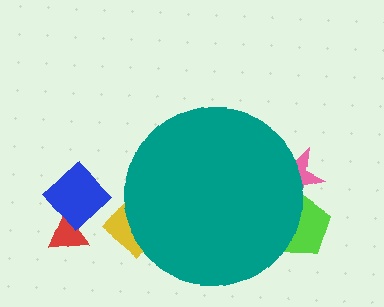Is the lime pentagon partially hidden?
Yes, the lime pentagon is partially hidden behind the teal circle.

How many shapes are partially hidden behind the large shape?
3 shapes are partially hidden.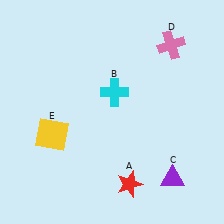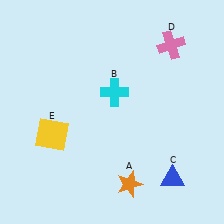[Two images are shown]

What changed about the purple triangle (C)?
In Image 1, C is purple. In Image 2, it changed to blue.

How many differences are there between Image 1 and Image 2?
There are 2 differences between the two images.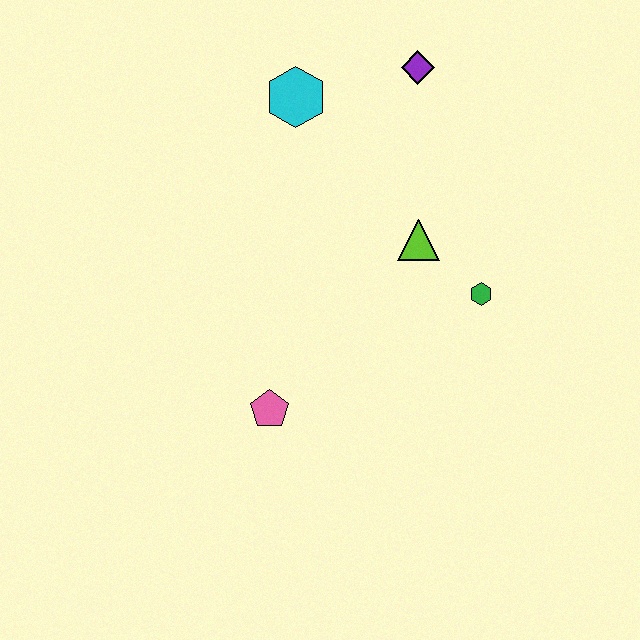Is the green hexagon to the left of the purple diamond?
No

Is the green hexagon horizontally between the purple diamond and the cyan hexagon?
No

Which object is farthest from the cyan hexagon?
The pink pentagon is farthest from the cyan hexagon.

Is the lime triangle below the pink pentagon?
No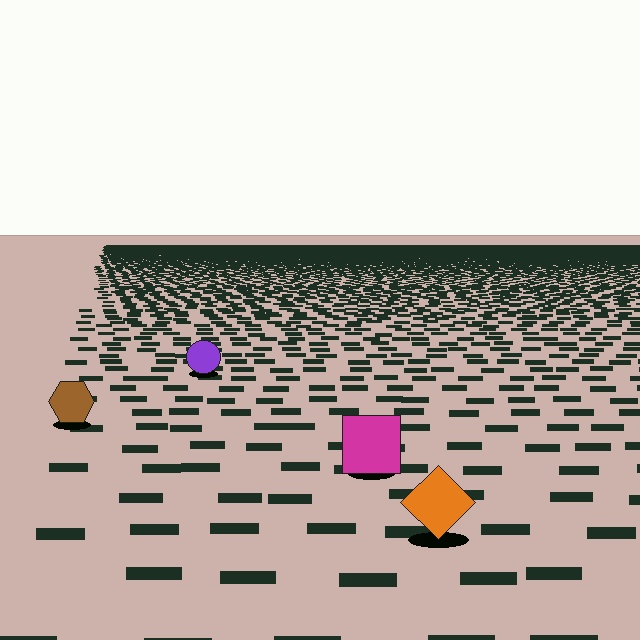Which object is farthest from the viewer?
The purple circle is farthest from the viewer. It appears smaller and the ground texture around it is denser.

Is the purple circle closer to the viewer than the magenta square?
No. The magenta square is closer — you can tell from the texture gradient: the ground texture is coarser near it.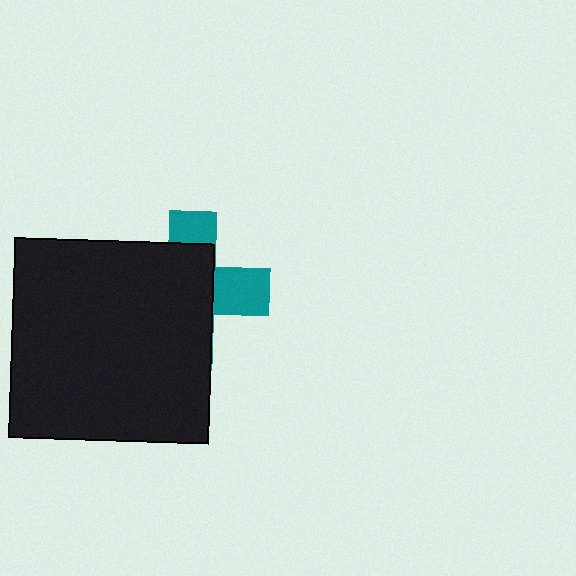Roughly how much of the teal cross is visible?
A small part of it is visible (roughly 34%).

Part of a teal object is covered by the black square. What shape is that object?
It is a cross.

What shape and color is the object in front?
The object in front is a black square.